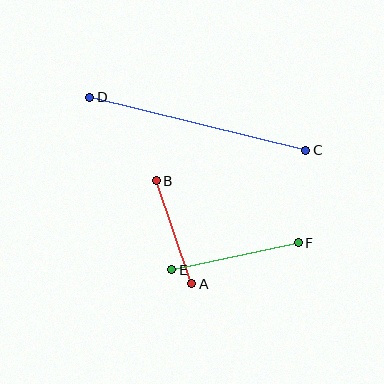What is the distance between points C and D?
The distance is approximately 222 pixels.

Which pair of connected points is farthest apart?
Points C and D are farthest apart.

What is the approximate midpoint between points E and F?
The midpoint is at approximately (235, 256) pixels.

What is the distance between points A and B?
The distance is approximately 109 pixels.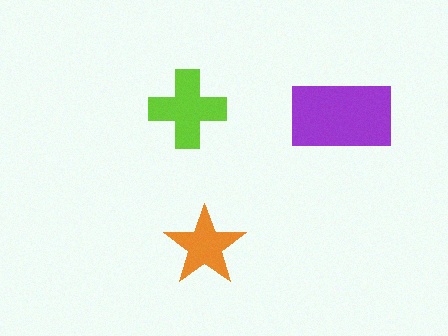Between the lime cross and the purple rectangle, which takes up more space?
The purple rectangle.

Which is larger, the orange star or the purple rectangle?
The purple rectangle.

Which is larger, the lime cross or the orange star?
The lime cross.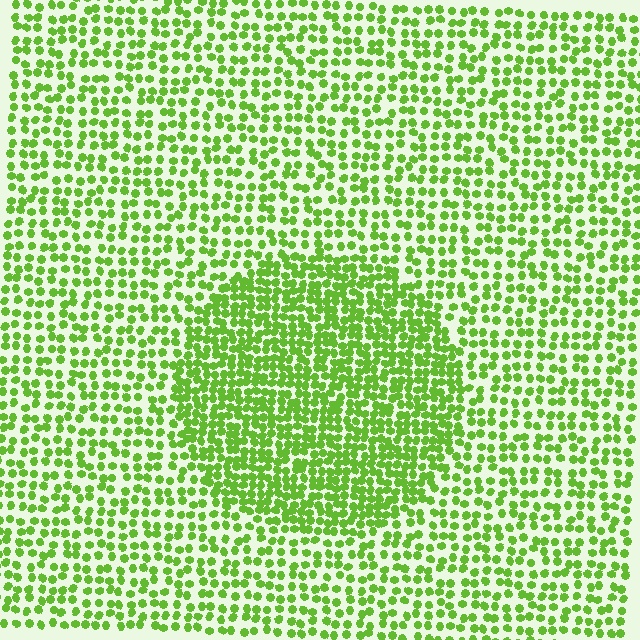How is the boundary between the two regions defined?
The boundary is defined by a change in element density (approximately 1.8x ratio). All elements are the same color, size, and shape.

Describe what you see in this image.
The image contains small lime elements arranged at two different densities. A circle-shaped region is visible where the elements are more densely packed than the surrounding area.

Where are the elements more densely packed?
The elements are more densely packed inside the circle boundary.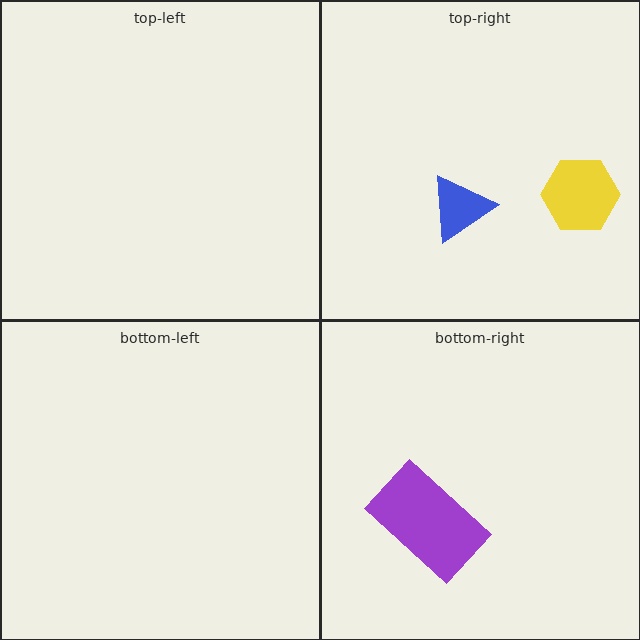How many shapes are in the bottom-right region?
1.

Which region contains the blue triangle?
The top-right region.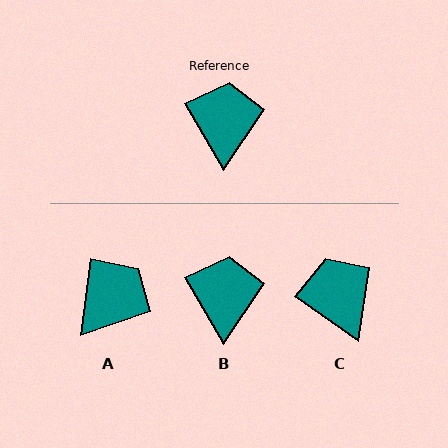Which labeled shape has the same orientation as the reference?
B.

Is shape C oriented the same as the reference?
No, it is off by about 25 degrees.